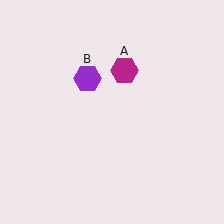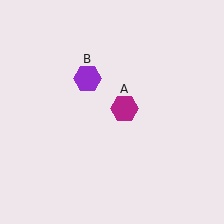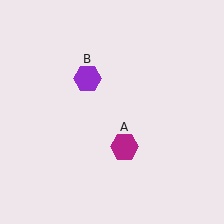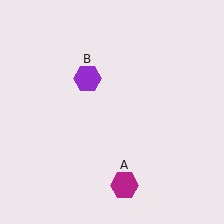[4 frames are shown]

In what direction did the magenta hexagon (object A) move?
The magenta hexagon (object A) moved down.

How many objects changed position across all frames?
1 object changed position: magenta hexagon (object A).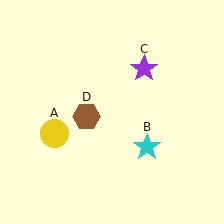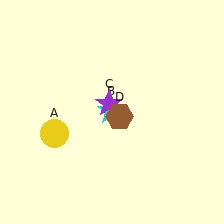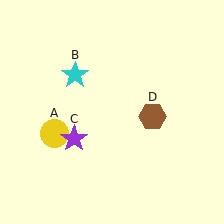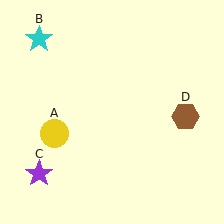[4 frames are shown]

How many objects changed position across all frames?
3 objects changed position: cyan star (object B), purple star (object C), brown hexagon (object D).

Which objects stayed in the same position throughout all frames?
Yellow circle (object A) remained stationary.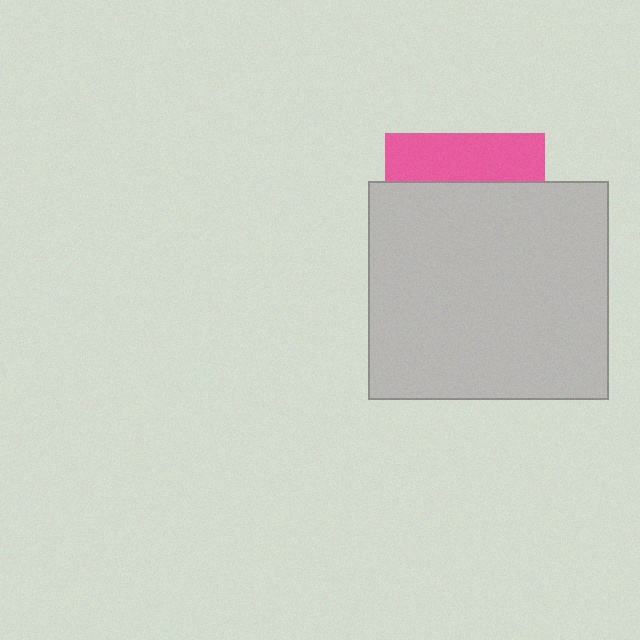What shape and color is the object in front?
The object in front is a light gray rectangle.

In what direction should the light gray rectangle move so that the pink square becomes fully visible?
The light gray rectangle should move down. That is the shortest direction to clear the overlap and leave the pink square fully visible.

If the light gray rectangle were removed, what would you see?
You would see the complete pink square.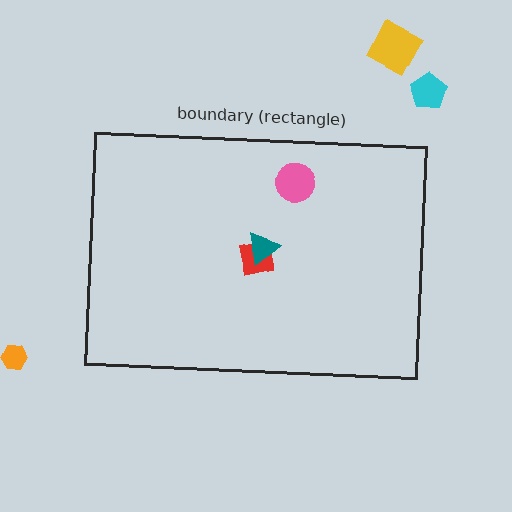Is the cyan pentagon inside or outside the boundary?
Outside.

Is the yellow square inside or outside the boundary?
Outside.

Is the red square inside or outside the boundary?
Inside.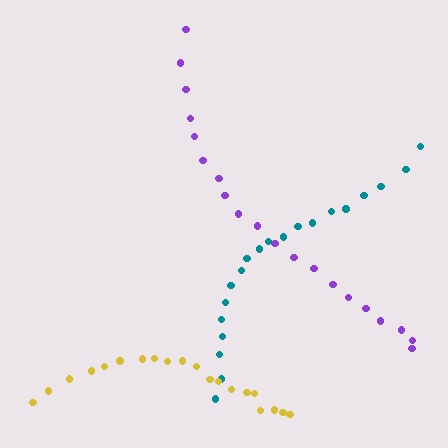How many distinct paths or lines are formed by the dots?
There are 3 distinct paths.